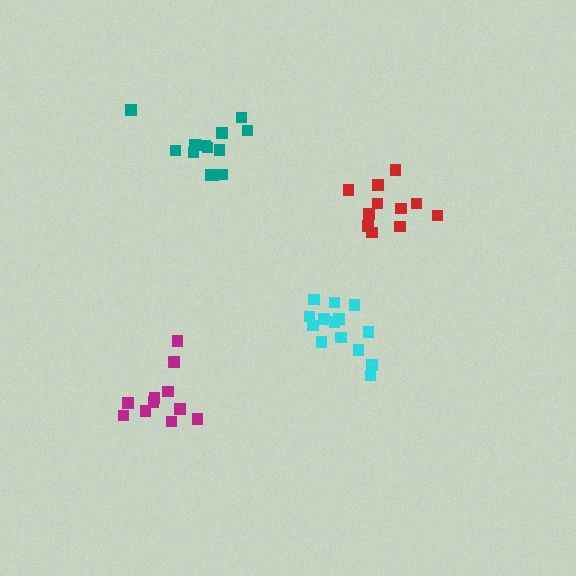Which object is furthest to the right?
The red cluster is rightmost.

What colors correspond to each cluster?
The clusters are colored: teal, cyan, red, magenta.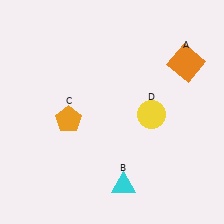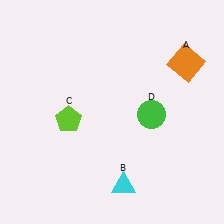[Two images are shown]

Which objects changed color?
C changed from orange to lime. D changed from yellow to green.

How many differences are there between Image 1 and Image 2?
There are 2 differences between the two images.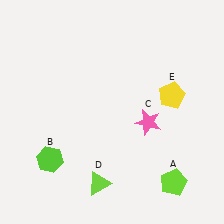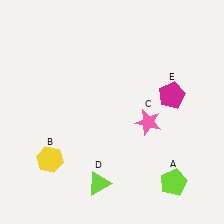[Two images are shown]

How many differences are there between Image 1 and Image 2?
There are 2 differences between the two images.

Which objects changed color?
B changed from lime to yellow. E changed from yellow to magenta.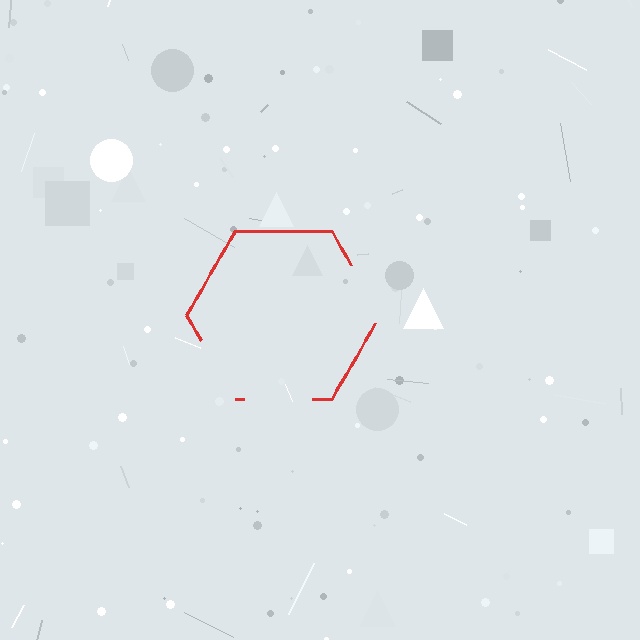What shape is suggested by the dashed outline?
The dashed outline suggests a hexagon.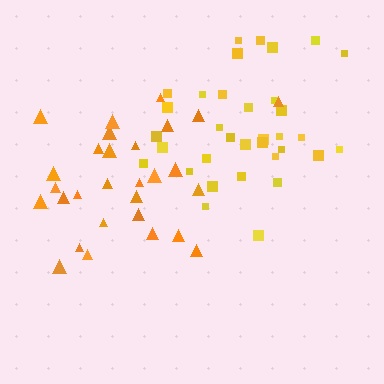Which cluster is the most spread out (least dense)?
Orange.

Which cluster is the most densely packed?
Yellow.